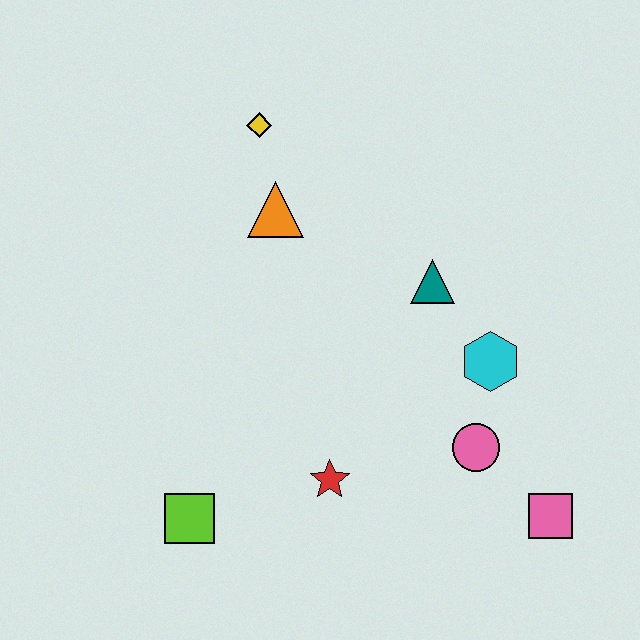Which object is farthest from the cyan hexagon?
The lime square is farthest from the cyan hexagon.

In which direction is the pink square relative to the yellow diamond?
The pink square is below the yellow diamond.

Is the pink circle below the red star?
No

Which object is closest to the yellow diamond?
The orange triangle is closest to the yellow diamond.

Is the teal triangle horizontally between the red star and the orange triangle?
No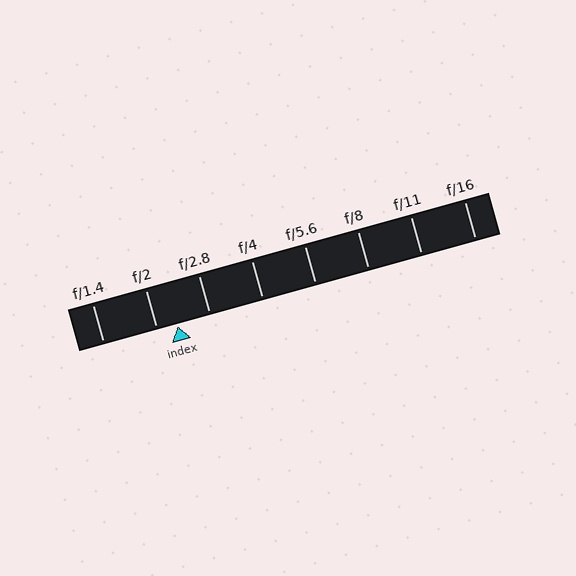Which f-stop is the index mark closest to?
The index mark is closest to f/2.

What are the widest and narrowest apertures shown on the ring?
The widest aperture shown is f/1.4 and the narrowest is f/16.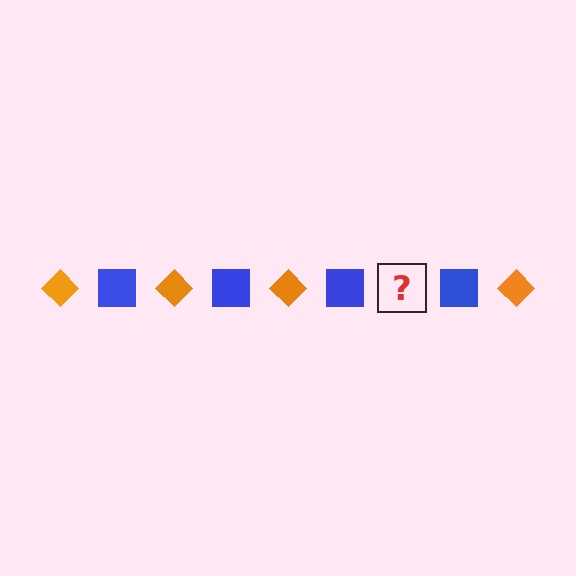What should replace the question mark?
The question mark should be replaced with an orange diamond.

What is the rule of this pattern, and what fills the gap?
The rule is that the pattern alternates between orange diamond and blue square. The gap should be filled with an orange diamond.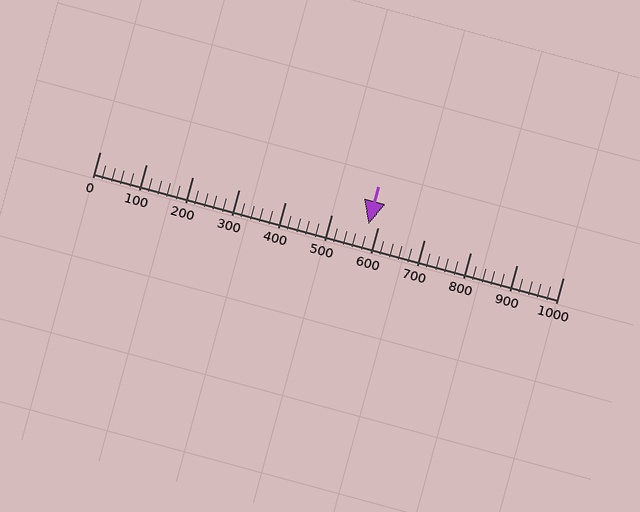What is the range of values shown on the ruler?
The ruler shows values from 0 to 1000.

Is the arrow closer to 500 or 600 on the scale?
The arrow is closer to 600.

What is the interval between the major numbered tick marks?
The major tick marks are spaced 100 units apart.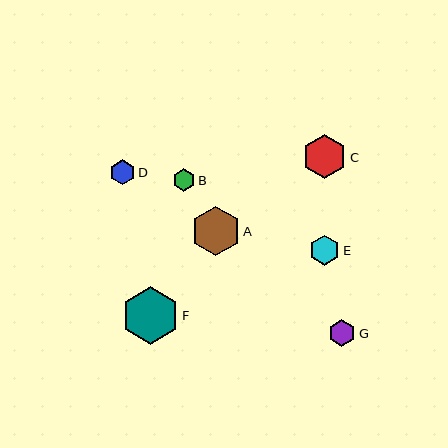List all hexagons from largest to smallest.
From largest to smallest: F, A, C, E, G, D, B.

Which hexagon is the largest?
Hexagon F is the largest with a size of approximately 58 pixels.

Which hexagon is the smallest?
Hexagon B is the smallest with a size of approximately 22 pixels.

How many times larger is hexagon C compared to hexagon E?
Hexagon C is approximately 1.5 times the size of hexagon E.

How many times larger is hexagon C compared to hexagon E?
Hexagon C is approximately 1.5 times the size of hexagon E.